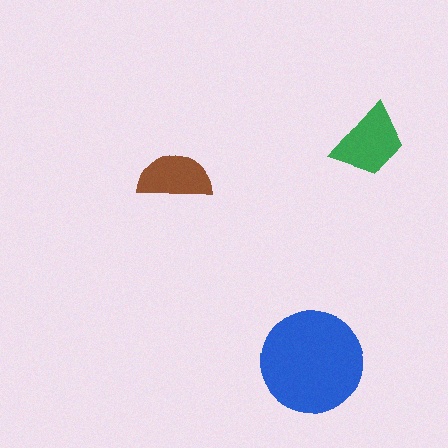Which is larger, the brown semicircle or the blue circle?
The blue circle.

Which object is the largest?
The blue circle.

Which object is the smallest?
The brown semicircle.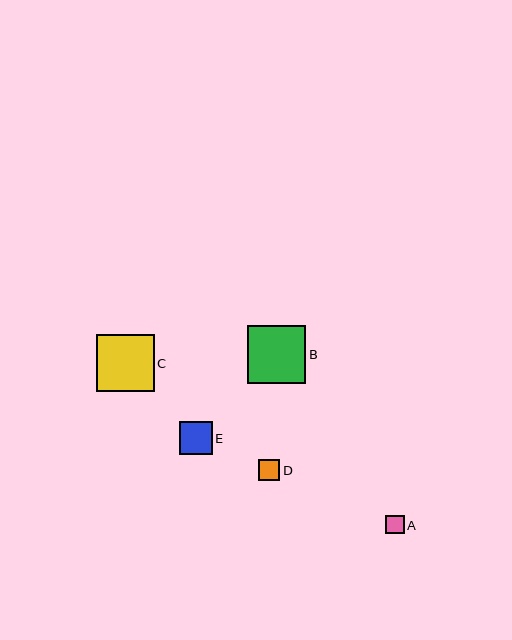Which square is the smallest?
Square A is the smallest with a size of approximately 18 pixels.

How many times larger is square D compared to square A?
Square D is approximately 1.2 times the size of square A.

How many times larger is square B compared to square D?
Square B is approximately 2.7 times the size of square D.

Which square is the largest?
Square B is the largest with a size of approximately 58 pixels.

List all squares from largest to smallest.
From largest to smallest: B, C, E, D, A.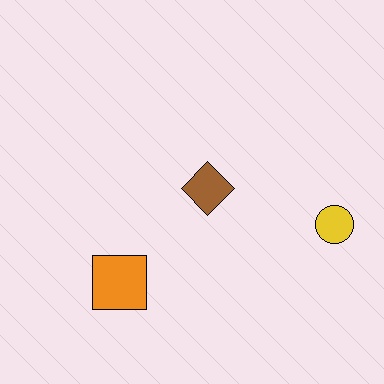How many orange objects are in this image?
There is 1 orange object.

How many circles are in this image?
There is 1 circle.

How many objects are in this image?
There are 3 objects.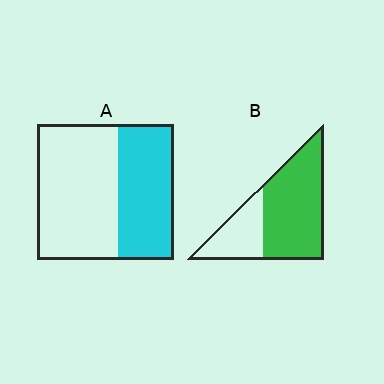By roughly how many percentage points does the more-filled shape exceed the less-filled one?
By roughly 30 percentage points (B over A).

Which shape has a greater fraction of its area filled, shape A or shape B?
Shape B.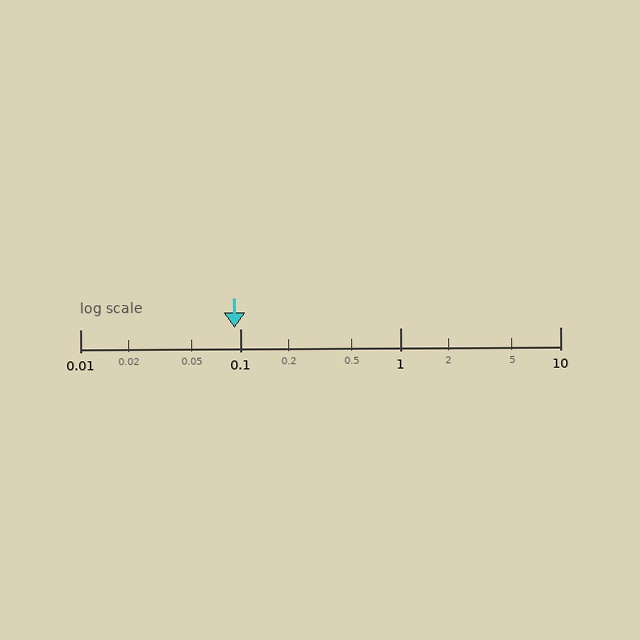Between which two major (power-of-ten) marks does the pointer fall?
The pointer is between 0.01 and 0.1.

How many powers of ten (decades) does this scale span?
The scale spans 3 decades, from 0.01 to 10.